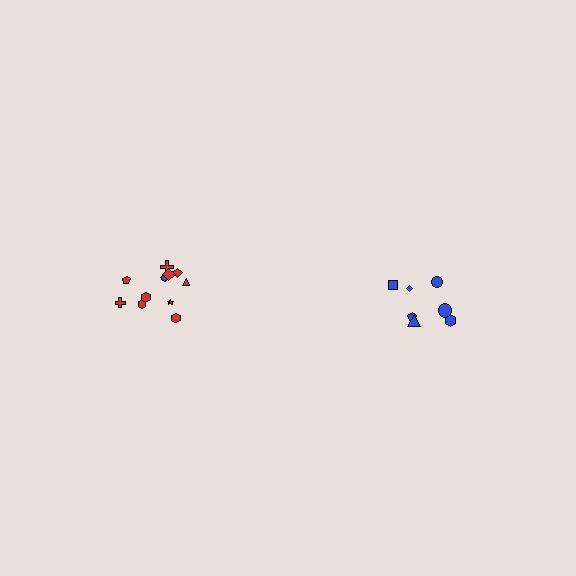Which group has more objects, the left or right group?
The left group.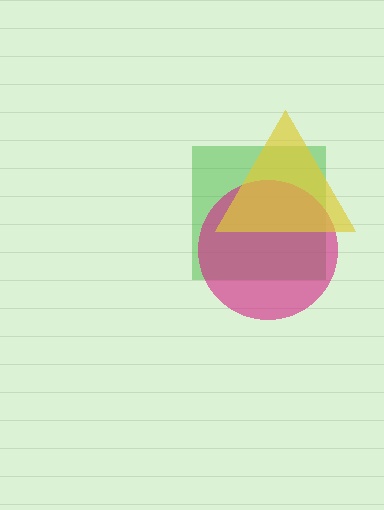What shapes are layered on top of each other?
The layered shapes are: a green square, a magenta circle, a yellow triangle.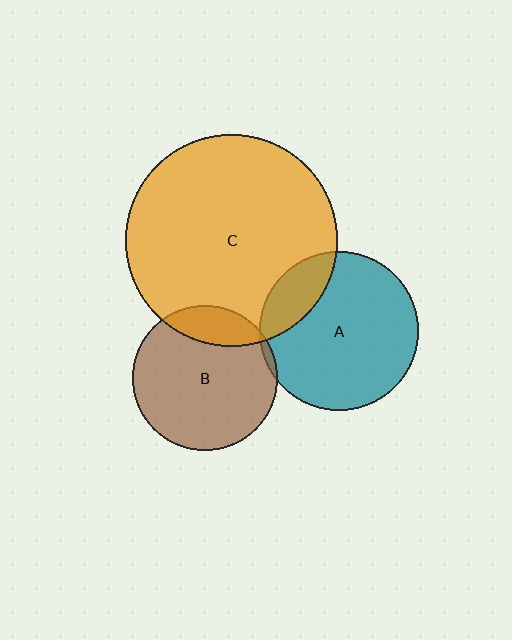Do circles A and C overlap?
Yes.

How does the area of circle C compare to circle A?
Approximately 1.8 times.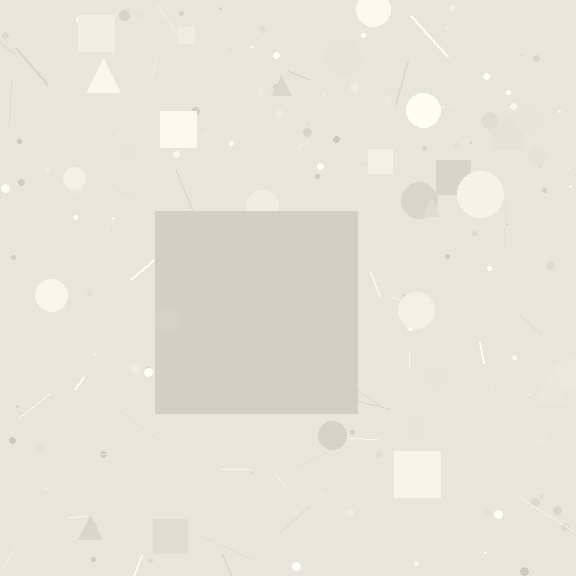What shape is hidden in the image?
A square is hidden in the image.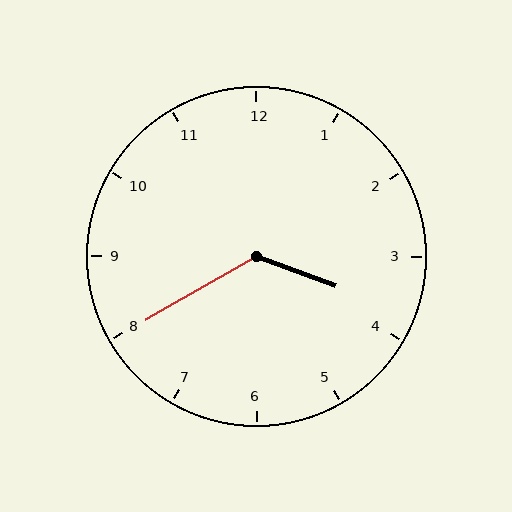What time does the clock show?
3:40.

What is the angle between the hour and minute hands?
Approximately 130 degrees.